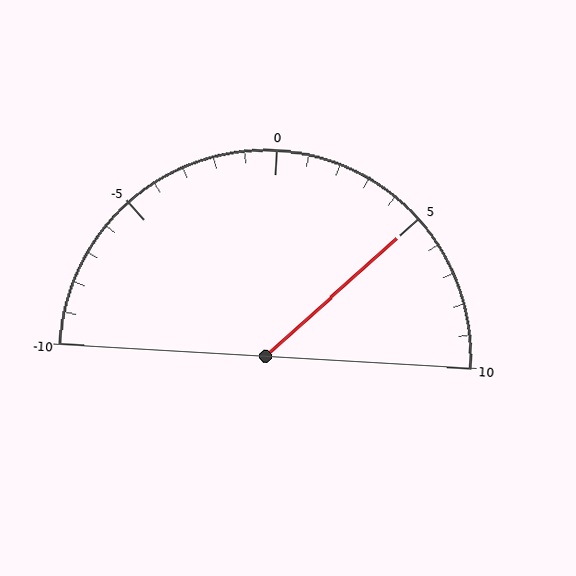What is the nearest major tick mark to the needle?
The nearest major tick mark is 5.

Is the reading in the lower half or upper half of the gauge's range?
The reading is in the upper half of the range (-10 to 10).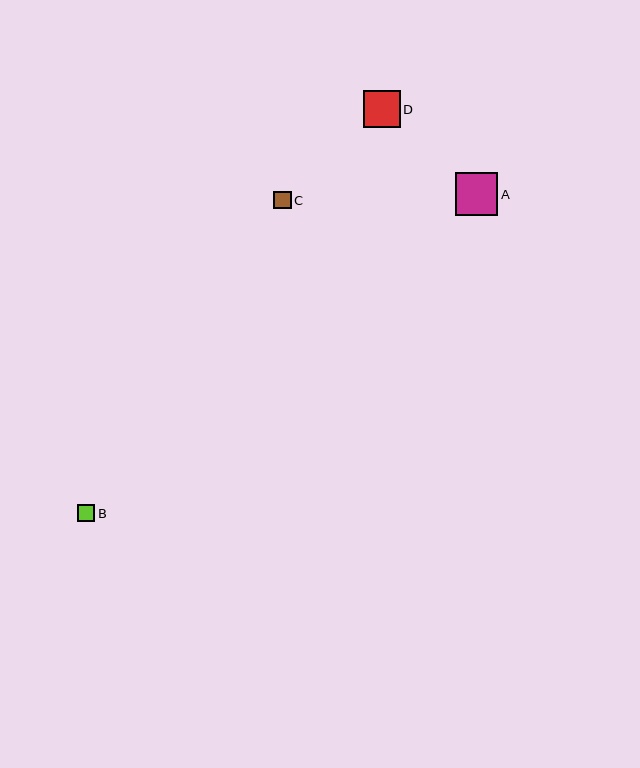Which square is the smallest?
Square B is the smallest with a size of approximately 17 pixels.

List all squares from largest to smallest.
From largest to smallest: A, D, C, B.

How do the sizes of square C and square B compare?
Square C and square B are approximately the same size.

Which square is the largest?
Square A is the largest with a size of approximately 42 pixels.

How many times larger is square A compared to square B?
Square A is approximately 2.5 times the size of square B.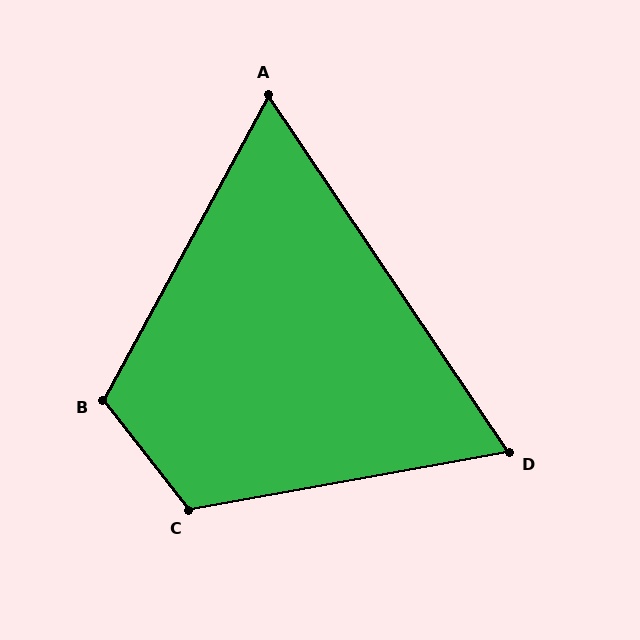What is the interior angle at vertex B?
Approximately 114 degrees (obtuse).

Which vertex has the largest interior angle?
C, at approximately 118 degrees.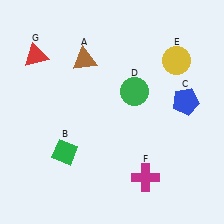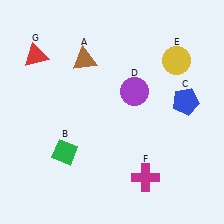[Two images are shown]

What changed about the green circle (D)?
In Image 1, D is green. In Image 2, it changed to purple.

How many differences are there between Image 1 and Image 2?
There is 1 difference between the two images.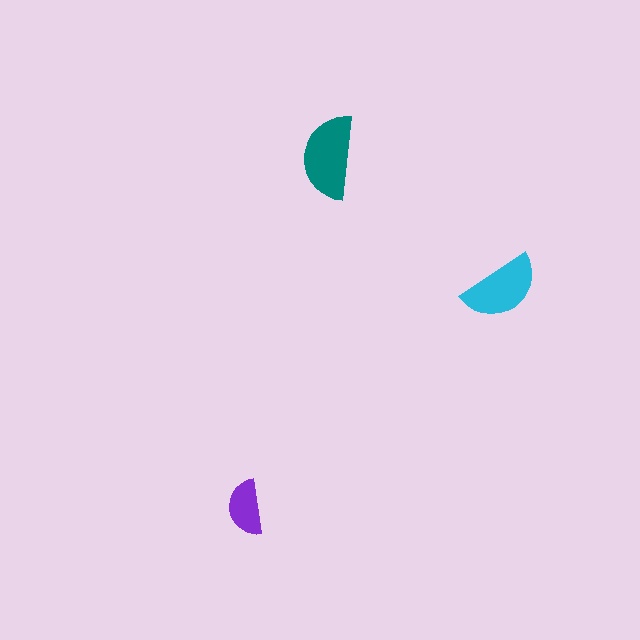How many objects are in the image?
There are 3 objects in the image.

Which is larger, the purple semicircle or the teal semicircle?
The teal one.